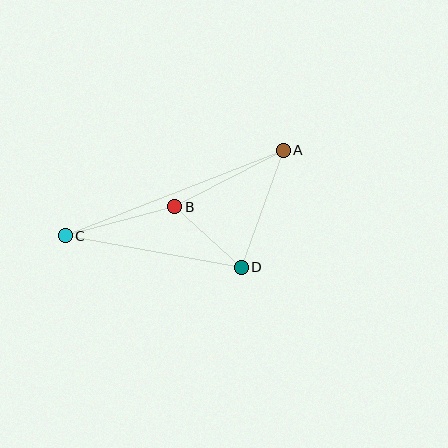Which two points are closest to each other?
Points B and D are closest to each other.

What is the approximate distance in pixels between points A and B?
The distance between A and B is approximately 122 pixels.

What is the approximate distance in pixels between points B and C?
The distance between B and C is approximately 113 pixels.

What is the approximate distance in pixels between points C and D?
The distance between C and D is approximately 179 pixels.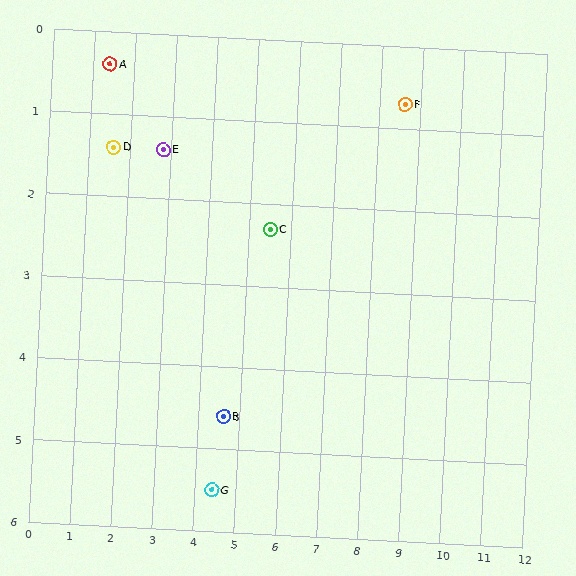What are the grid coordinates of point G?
Point G is at approximately (4.4, 5.5).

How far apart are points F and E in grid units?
Points F and E are about 5.8 grid units apart.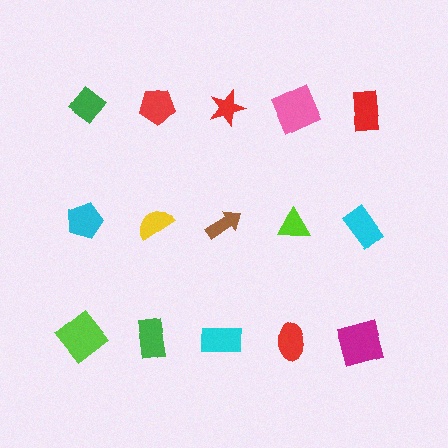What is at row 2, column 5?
A cyan rectangle.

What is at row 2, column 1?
A cyan pentagon.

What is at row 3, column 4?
A red ellipse.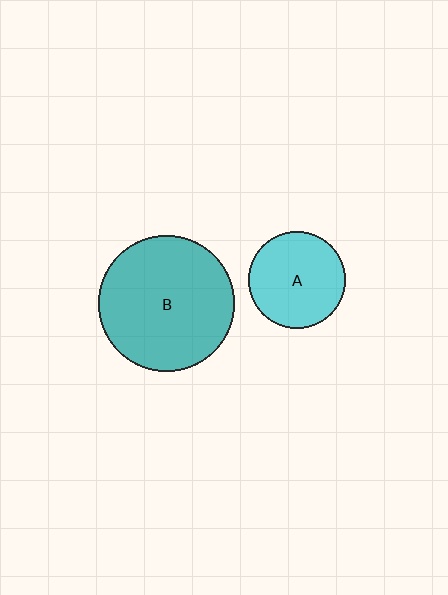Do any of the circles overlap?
No, none of the circles overlap.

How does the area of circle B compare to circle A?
Approximately 2.0 times.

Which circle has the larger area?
Circle B (teal).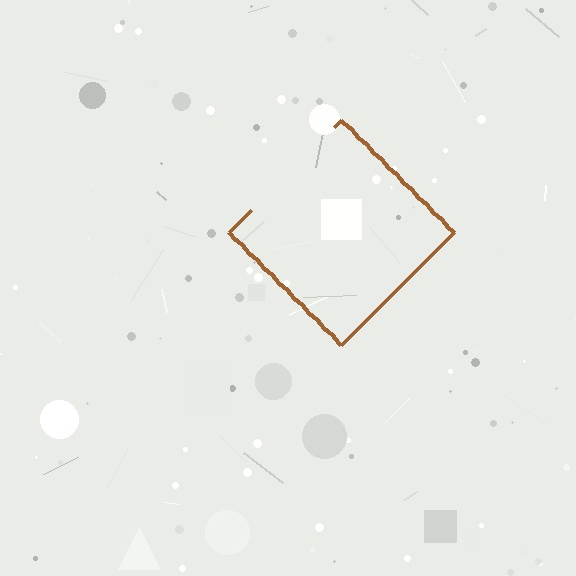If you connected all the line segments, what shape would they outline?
They would outline a diamond.